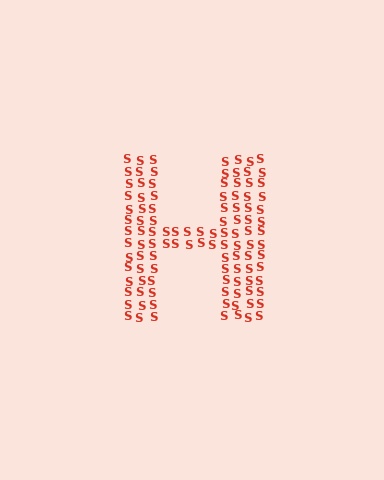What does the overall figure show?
The overall figure shows the letter H.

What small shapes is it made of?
It is made of small letter S's.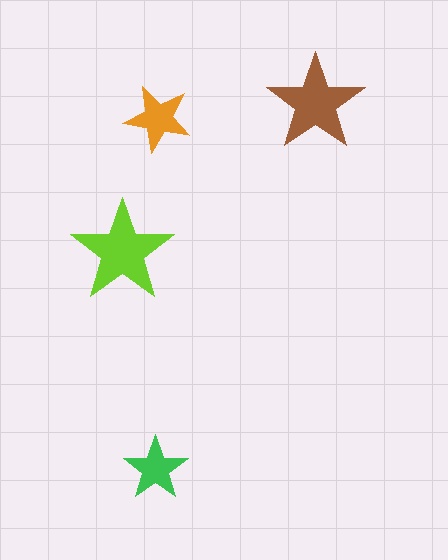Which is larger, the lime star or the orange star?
The lime one.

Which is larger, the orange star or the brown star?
The brown one.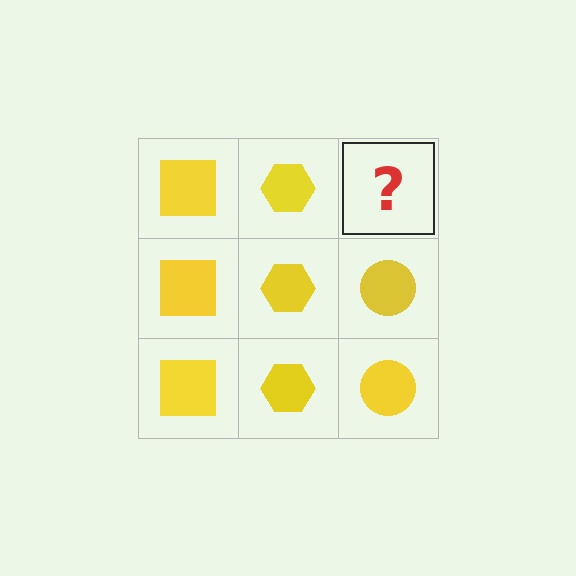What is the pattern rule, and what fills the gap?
The rule is that each column has a consistent shape. The gap should be filled with a yellow circle.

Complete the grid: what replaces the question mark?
The question mark should be replaced with a yellow circle.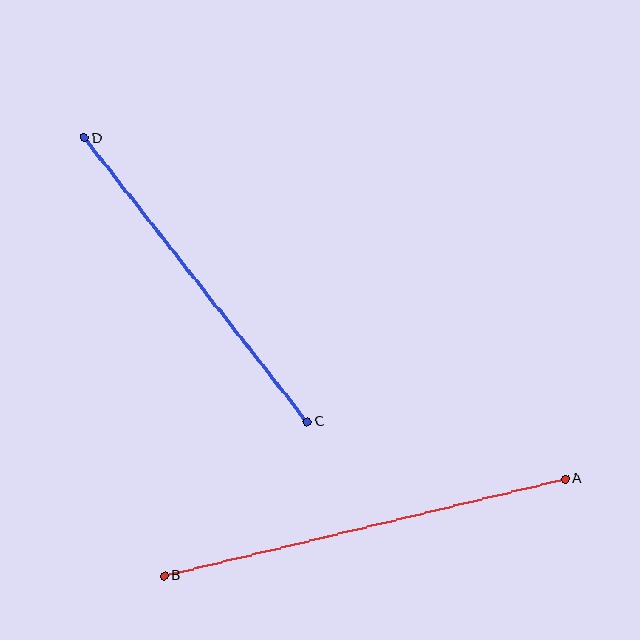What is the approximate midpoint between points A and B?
The midpoint is at approximately (364, 528) pixels.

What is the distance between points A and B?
The distance is approximately 413 pixels.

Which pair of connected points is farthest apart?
Points A and B are farthest apart.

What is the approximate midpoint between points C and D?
The midpoint is at approximately (196, 280) pixels.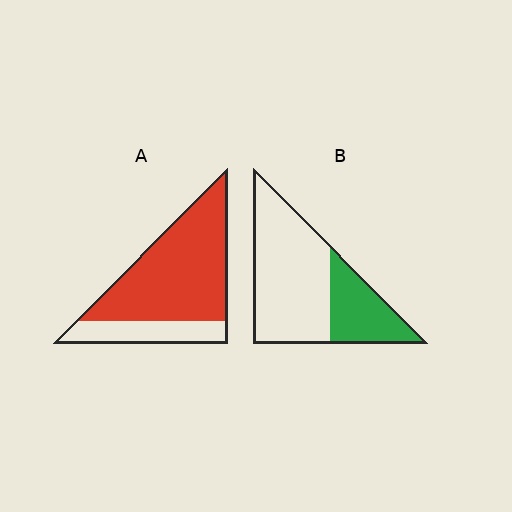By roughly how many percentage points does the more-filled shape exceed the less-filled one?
By roughly 45 percentage points (A over B).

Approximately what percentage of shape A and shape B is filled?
A is approximately 75% and B is approximately 30%.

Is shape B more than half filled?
No.